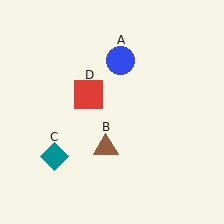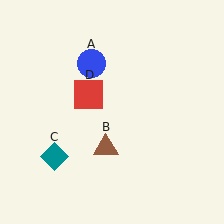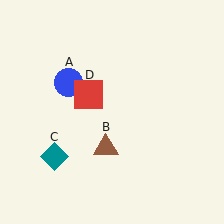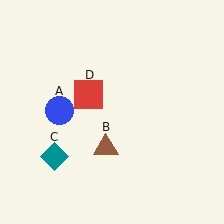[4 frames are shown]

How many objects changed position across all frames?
1 object changed position: blue circle (object A).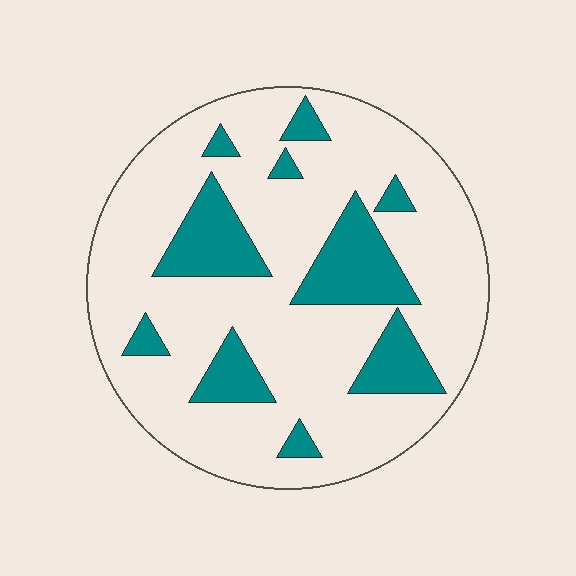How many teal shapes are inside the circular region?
10.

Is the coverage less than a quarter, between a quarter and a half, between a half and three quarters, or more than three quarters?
Less than a quarter.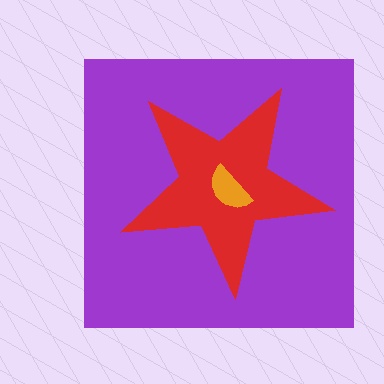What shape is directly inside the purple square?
The red star.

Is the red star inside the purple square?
Yes.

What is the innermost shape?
The orange semicircle.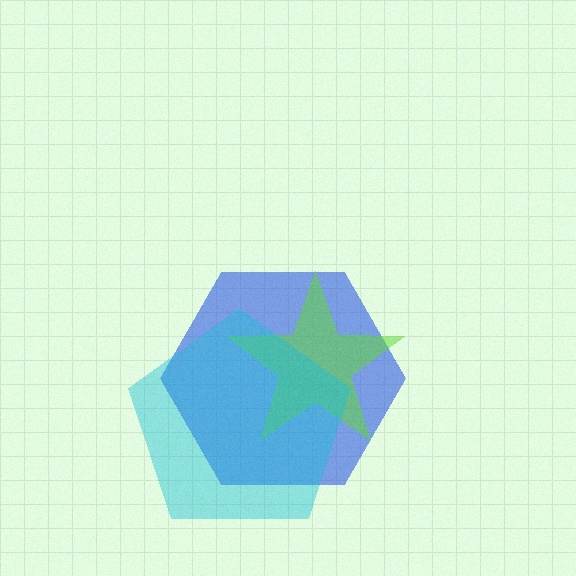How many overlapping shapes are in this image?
There are 3 overlapping shapes in the image.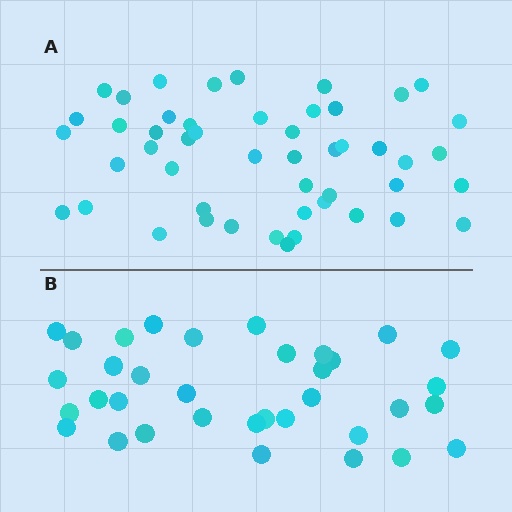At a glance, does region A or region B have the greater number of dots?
Region A (the top region) has more dots.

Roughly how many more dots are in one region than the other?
Region A has approximately 15 more dots than region B.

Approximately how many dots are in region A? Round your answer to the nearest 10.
About 50 dots. (The exact count is 49, which rounds to 50.)